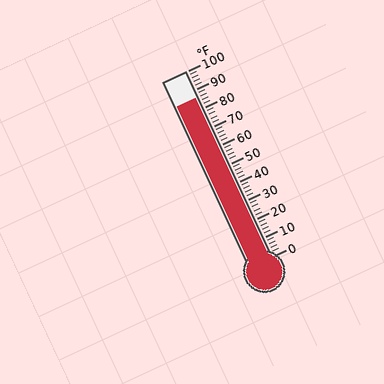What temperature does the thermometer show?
The thermometer shows approximately 86°F.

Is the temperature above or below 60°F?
The temperature is above 60°F.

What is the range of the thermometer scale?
The thermometer scale ranges from 0°F to 100°F.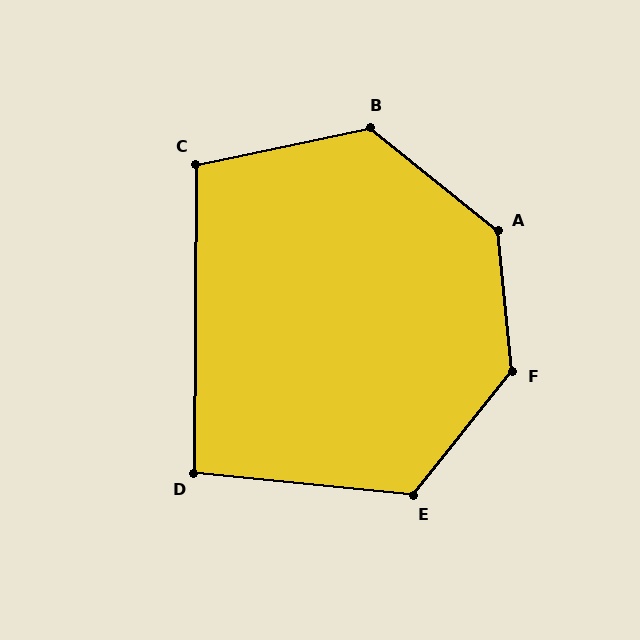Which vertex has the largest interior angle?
F, at approximately 136 degrees.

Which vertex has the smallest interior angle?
D, at approximately 95 degrees.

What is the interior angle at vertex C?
Approximately 102 degrees (obtuse).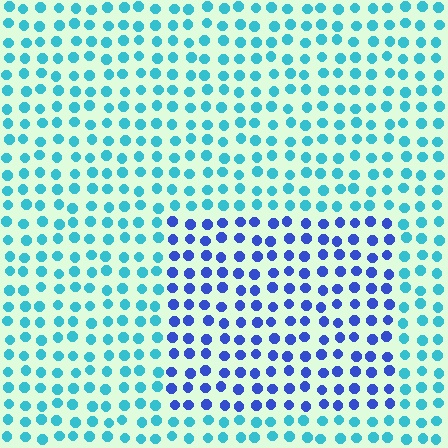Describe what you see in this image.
The image is filled with small cyan elements in a uniform arrangement. A rectangle-shaped region is visible where the elements are tinted to a slightly different hue, forming a subtle color boundary.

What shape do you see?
I see a rectangle.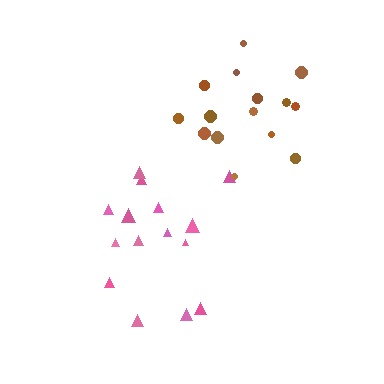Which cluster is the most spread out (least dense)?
Pink.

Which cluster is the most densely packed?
Brown.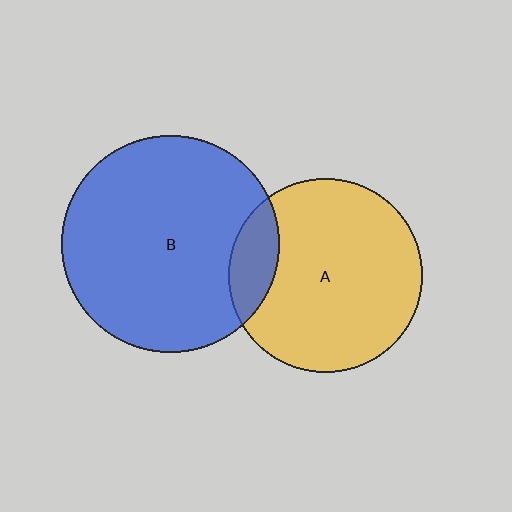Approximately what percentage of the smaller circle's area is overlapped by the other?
Approximately 15%.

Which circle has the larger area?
Circle B (blue).